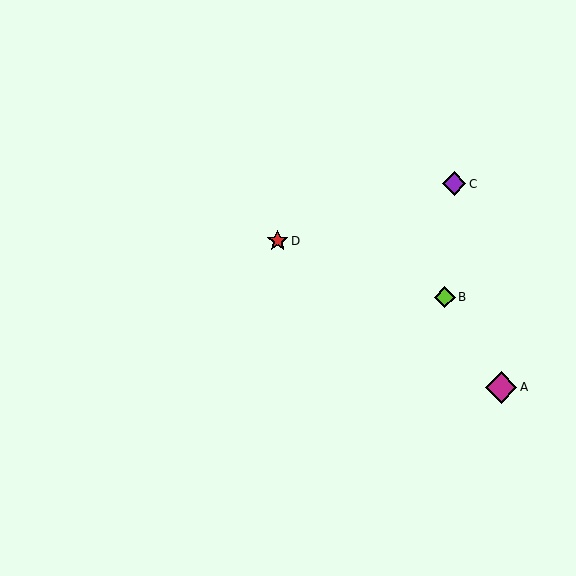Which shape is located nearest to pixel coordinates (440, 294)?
The lime diamond (labeled B) at (445, 297) is nearest to that location.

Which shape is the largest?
The magenta diamond (labeled A) is the largest.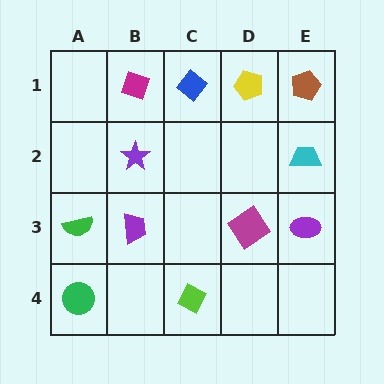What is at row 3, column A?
A green semicircle.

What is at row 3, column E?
A purple ellipse.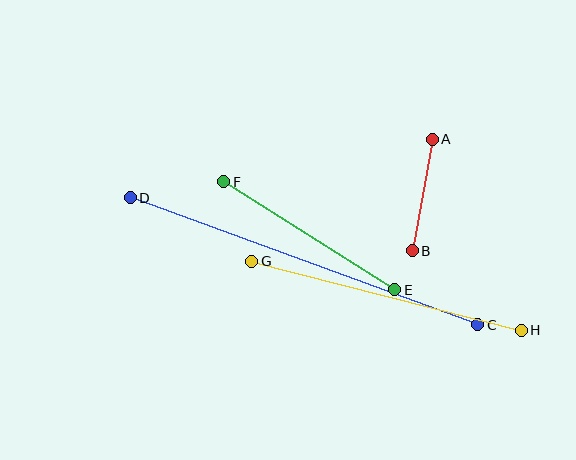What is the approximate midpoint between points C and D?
The midpoint is at approximately (304, 261) pixels.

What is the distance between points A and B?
The distance is approximately 113 pixels.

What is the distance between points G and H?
The distance is approximately 278 pixels.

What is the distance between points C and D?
The distance is approximately 370 pixels.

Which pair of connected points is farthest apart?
Points C and D are farthest apart.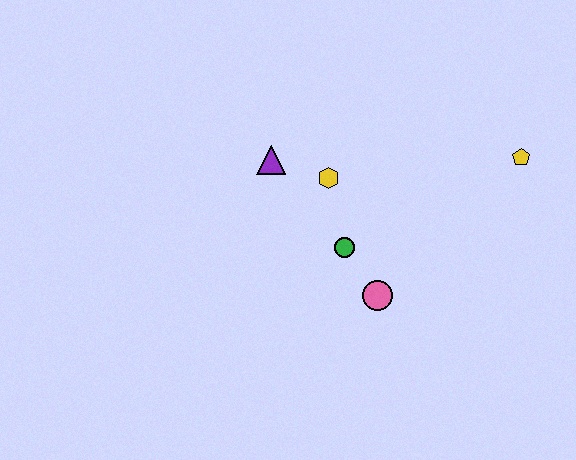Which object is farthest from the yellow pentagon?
The purple triangle is farthest from the yellow pentagon.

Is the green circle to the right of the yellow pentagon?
No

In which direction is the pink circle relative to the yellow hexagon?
The pink circle is below the yellow hexagon.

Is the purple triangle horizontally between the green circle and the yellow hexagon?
No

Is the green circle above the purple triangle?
No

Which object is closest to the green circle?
The pink circle is closest to the green circle.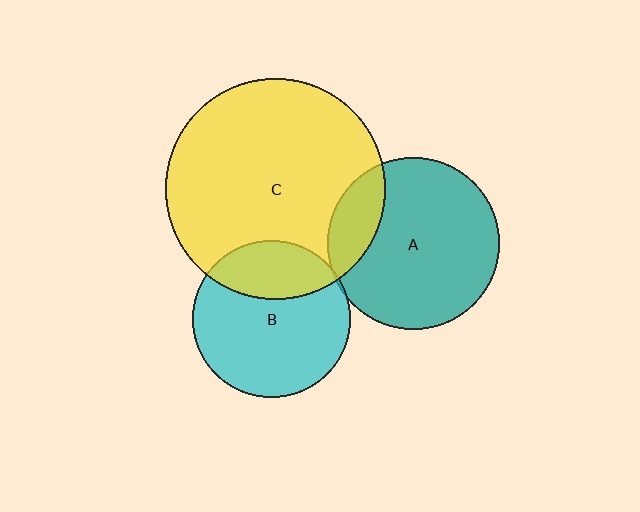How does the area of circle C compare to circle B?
Approximately 2.0 times.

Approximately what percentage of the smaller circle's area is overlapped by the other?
Approximately 30%.